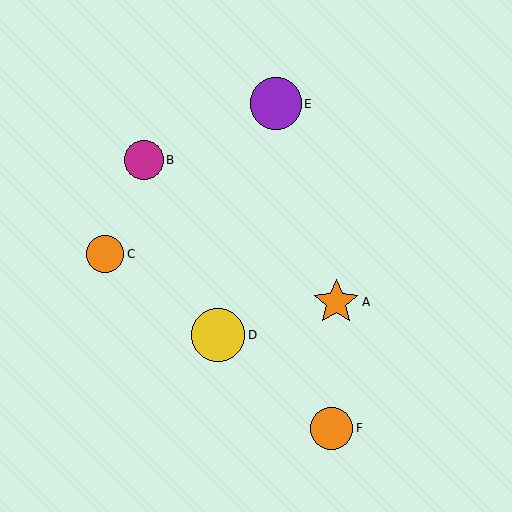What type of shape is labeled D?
Shape D is a yellow circle.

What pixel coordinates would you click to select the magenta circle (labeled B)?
Click at (144, 160) to select the magenta circle B.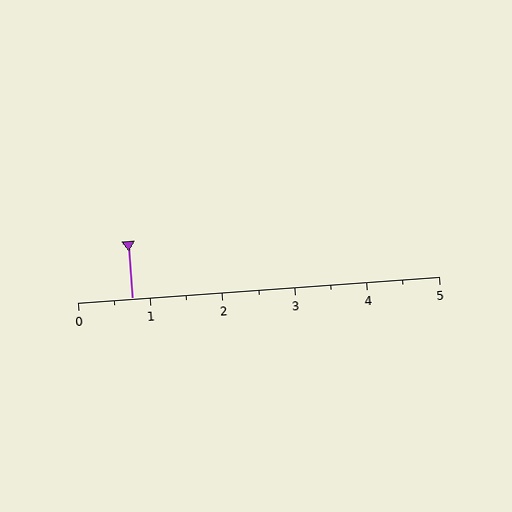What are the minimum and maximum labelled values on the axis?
The axis runs from 0 to 5.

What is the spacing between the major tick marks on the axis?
The major ticks are spaced 1 apart.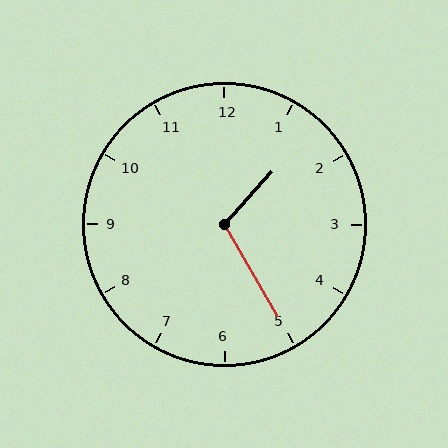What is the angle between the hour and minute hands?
Approximately 108 degrees.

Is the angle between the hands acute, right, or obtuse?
It is obtuse.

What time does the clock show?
1:25.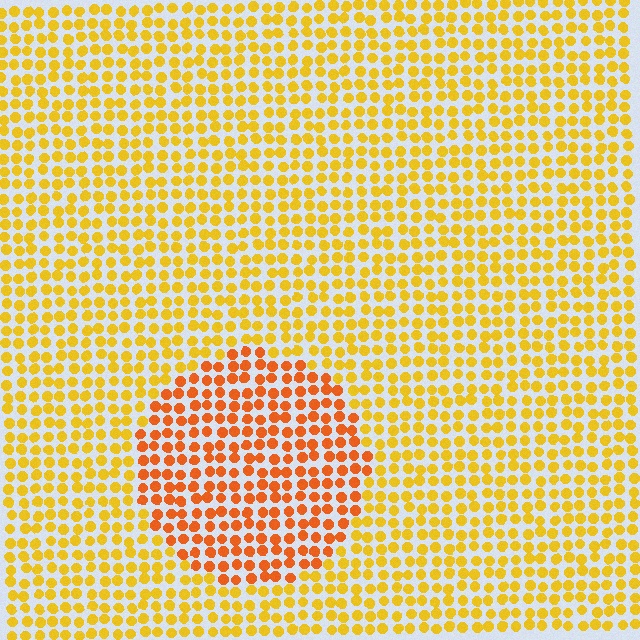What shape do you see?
I see a circle.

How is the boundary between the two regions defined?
The boundary is defined purely by a slight shift in hue (about 29 degrees). Spacing, size, and orientation are identical on both sides.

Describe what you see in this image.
The image is filled with small yellow elements in a uniform arrangement. A circle-shaped region is visible where the elements are tinted to a slightly different hue, forming a subtle color boundary.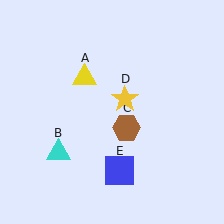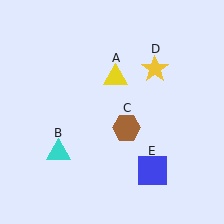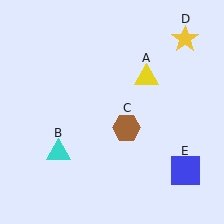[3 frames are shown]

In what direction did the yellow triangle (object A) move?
The yellow triangle (object A) moved right.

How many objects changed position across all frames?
3 objects changed position: yellow triangle (object A), yellow star (object D), blue square (object E).